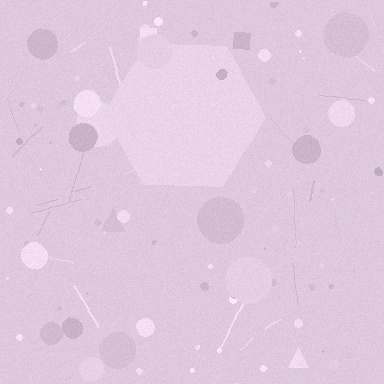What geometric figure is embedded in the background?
A hexagon is embedded in the background.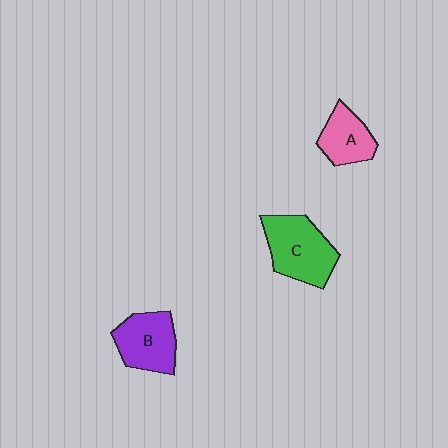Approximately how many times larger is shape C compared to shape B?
Approximately 1.2 times.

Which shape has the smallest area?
Shape A (pink).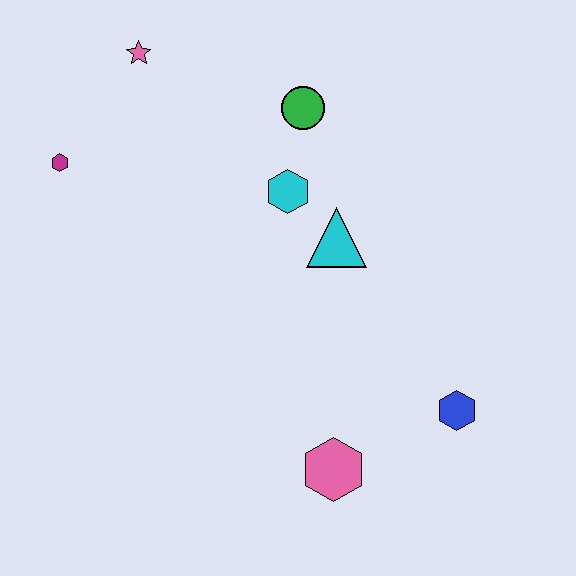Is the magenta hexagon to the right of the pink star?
No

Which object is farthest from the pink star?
The blue hexagon is farthest from the pink star.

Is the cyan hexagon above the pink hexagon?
Yes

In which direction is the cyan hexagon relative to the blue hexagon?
The cyan hexagon is above the blue hexagon.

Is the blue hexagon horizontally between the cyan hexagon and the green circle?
No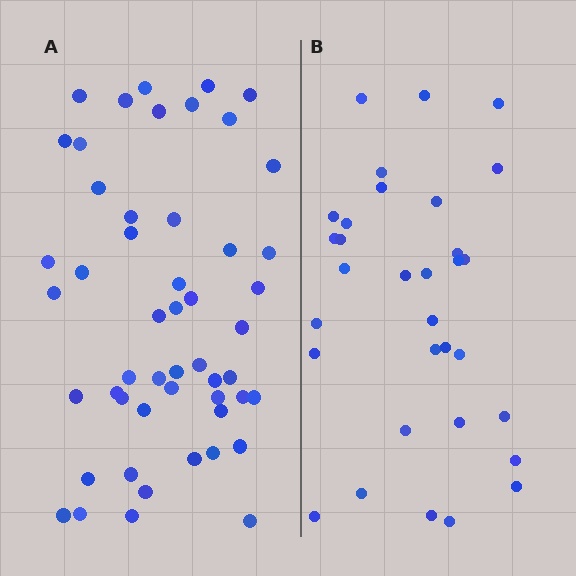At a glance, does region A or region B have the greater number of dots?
Region A (the left region) has more dots.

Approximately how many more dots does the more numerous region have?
Region A has approximately 20 more dots than region B.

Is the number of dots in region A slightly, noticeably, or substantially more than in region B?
Region A has substantially more. The ratio is roughly 1.6 to 1.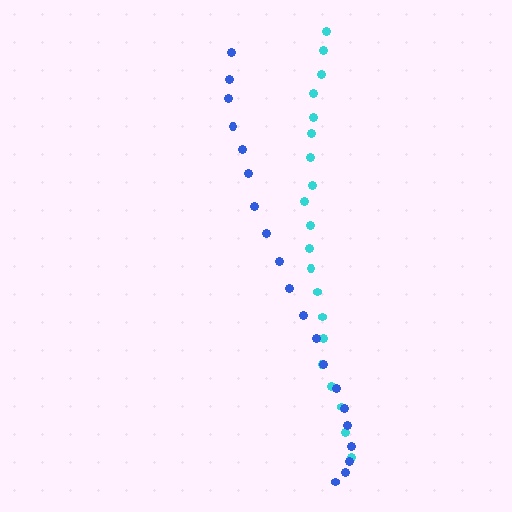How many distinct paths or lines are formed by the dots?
There are 2 distinct paths.